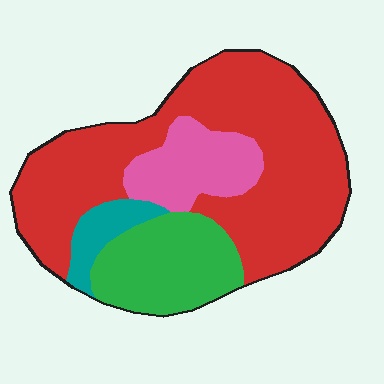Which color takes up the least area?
Teal, at roughly 5%.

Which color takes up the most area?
Red, at roughly 60%.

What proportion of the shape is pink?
Pink covers 14% of the shape.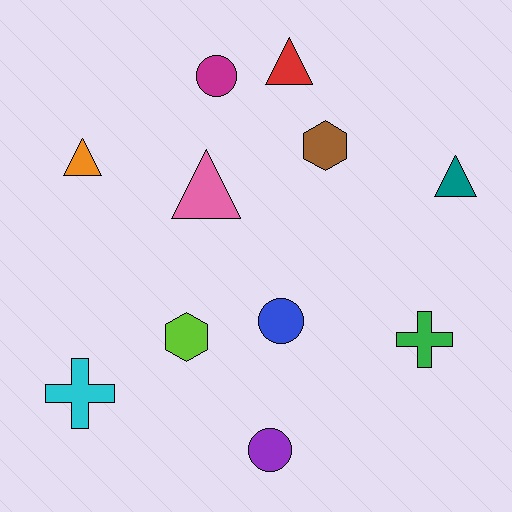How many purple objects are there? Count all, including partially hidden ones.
There is 1 purple object.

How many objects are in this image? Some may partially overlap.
There are 11 objects.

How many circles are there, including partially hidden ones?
There are 3 circles.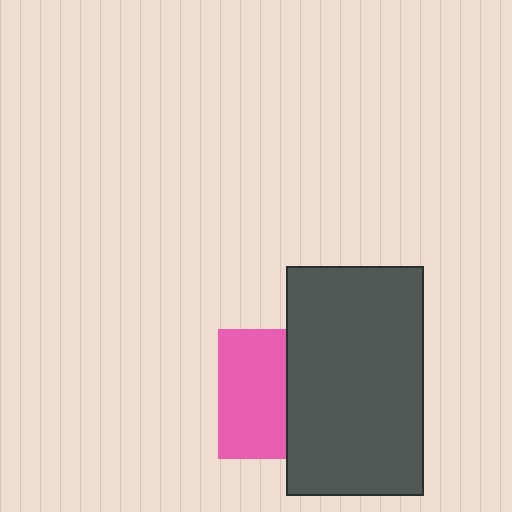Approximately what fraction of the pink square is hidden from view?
Roughly 48% of the pink square is hidden behind the dark gray rectangle.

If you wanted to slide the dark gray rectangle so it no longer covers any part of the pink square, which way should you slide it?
Slide it right — that is the most direct way to separate the two shapes.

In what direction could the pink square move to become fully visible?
The pink square could move left. That would shift it out from behind the dark gray rectangle entirely.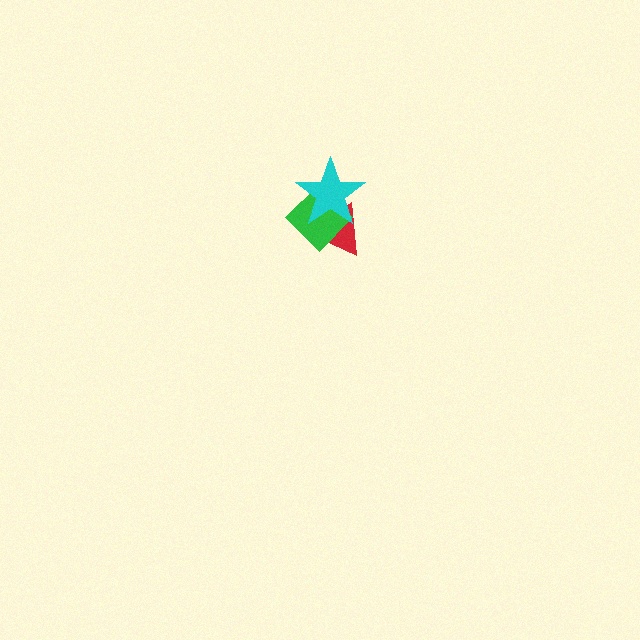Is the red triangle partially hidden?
Yes, it is partially covered by another shape.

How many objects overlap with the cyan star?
2 objects overlap with the cyan star.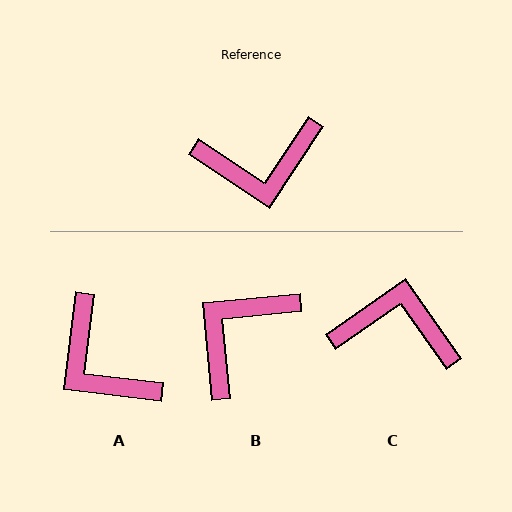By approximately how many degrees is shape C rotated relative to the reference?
Approximately 159 degrees counter-clockwise.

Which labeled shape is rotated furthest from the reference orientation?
C, about 159 degrees away.